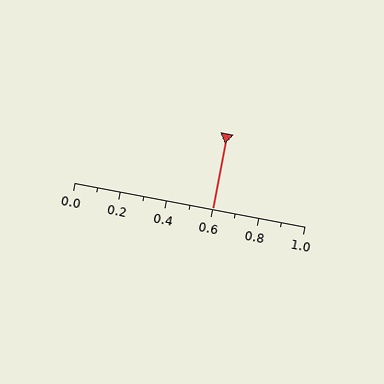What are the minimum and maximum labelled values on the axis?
The axis runs from 0.0 to 1.0.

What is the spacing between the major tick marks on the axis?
The major ticks are spaced 0.2 apart.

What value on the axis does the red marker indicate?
The marker indicates approximately 0.6.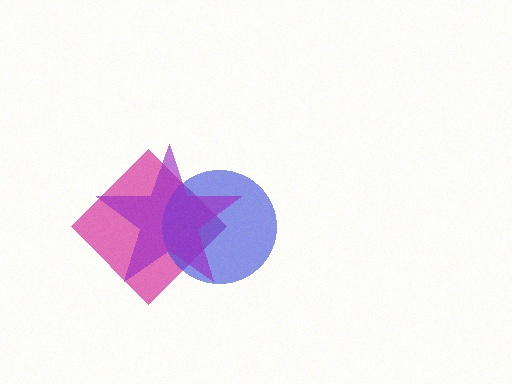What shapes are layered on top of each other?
The layered shapes are: a magenta diamond, a blue circle, a purple star.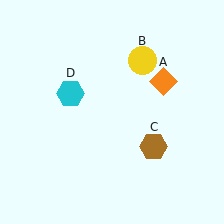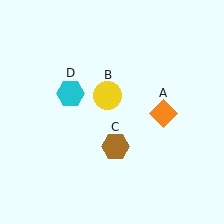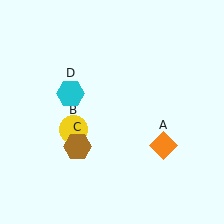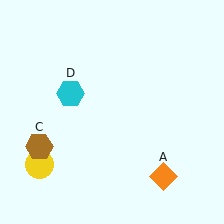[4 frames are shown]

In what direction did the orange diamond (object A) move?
The orange diamond (object A) moved down.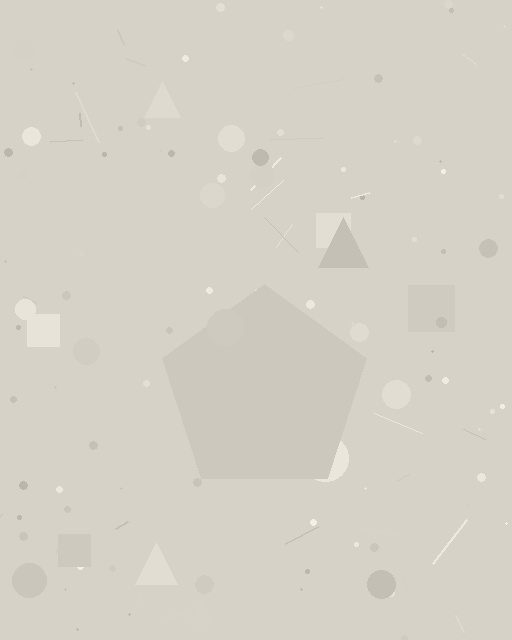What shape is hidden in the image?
A pentagon is hidden in the image.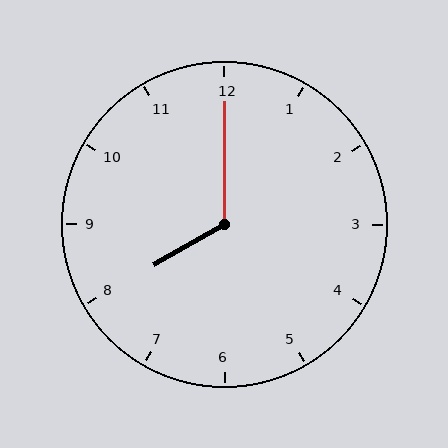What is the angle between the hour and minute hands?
Approximately 120 degrees.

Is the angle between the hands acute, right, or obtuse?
It is obtuse.